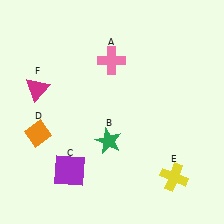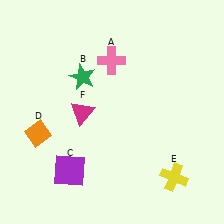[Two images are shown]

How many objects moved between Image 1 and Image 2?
2 objects moved between the two images.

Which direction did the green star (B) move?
The green star (B) moved up.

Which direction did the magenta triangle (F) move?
The magenta triangle (F) moved right.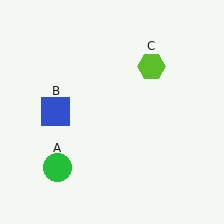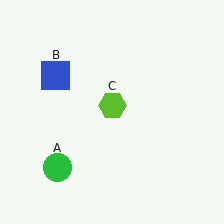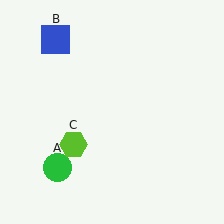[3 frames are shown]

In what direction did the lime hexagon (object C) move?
The lime hexagon (object C) moved down and to the left.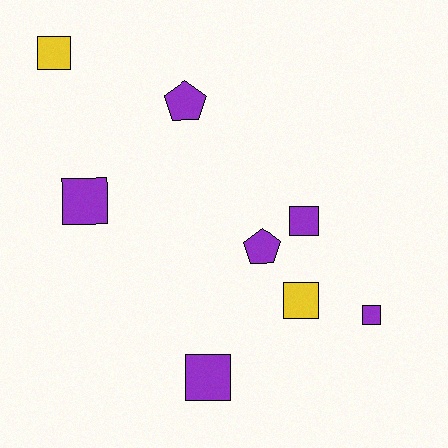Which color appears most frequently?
Purple, with 6 objects.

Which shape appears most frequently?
Square, with 6 objects.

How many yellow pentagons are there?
There are no yellow pentagons.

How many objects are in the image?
There are 8 objects.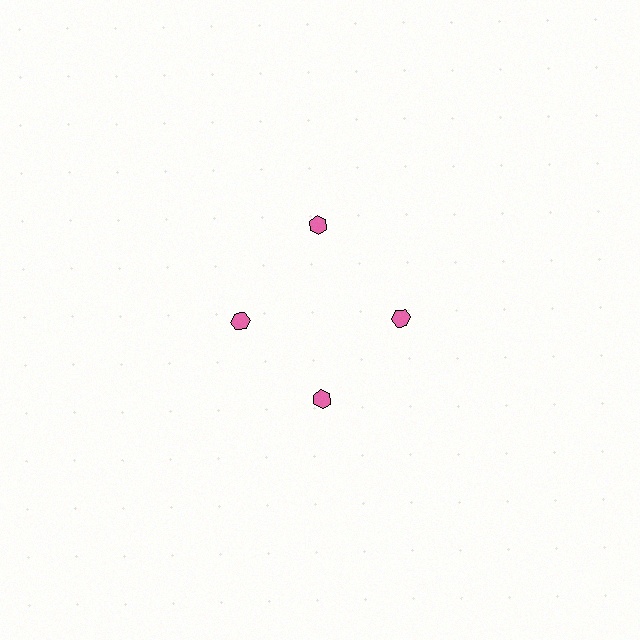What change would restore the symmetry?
The symmetry would be restored by moving it inward, back onto the ring so that all 4 hexagons sit at equal angles and equal distance from the center.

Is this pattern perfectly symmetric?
No. The 4 pink hexagons are arranged in a ring, but one element near the 12 o'clock position is pushed outward from the center, breaking the 4-fold rotational symmetry.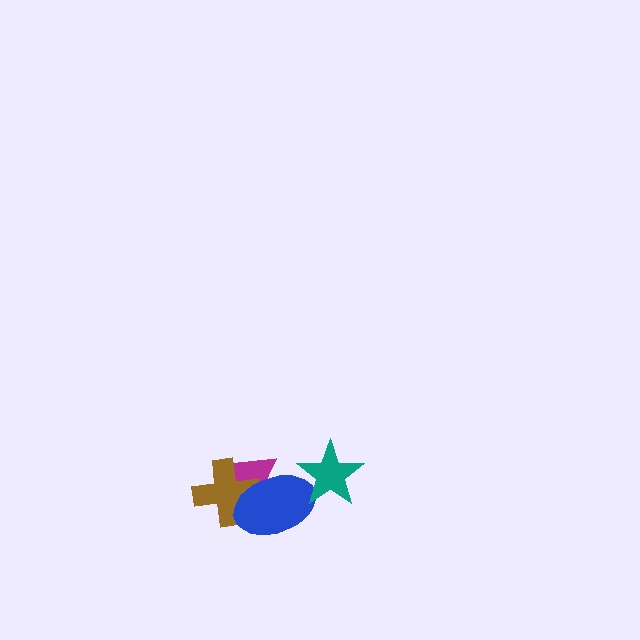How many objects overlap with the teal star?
1 object overlaps with the teal star.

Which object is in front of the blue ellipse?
The teal star is in front of the blue ellipse.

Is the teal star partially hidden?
No, no other shape covers it.